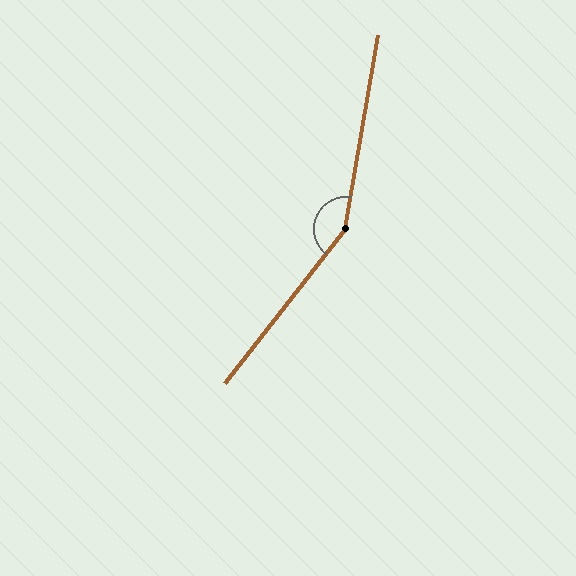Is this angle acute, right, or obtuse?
It is obtuse.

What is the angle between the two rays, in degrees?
Approximately 151 degrees.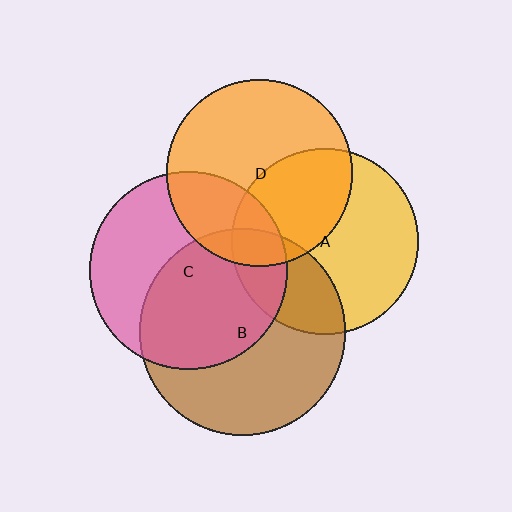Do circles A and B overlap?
Yes.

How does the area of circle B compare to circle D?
Approximately 1.2 times.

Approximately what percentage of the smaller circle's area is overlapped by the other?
Approximately 30%.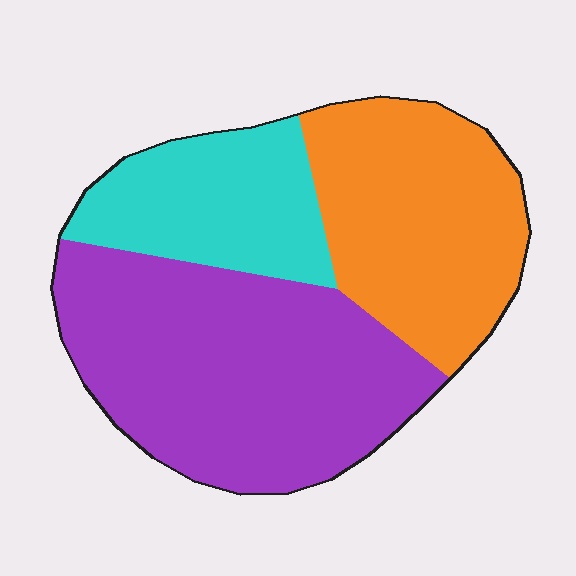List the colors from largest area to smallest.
From largest to smallest: purple, orange, cyan.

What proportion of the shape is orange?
Orange takes up about one third (1/3) of the shape.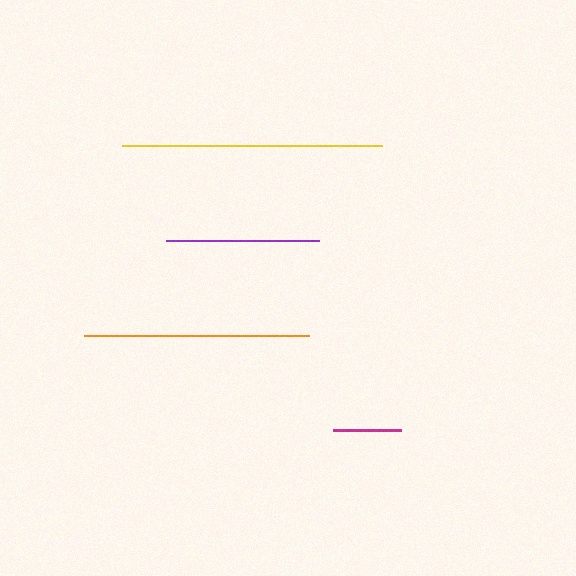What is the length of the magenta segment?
The magenta segment is approximately 68 pixels long.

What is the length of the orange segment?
The orange segment is approximately 225 pixels long.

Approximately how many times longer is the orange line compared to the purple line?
The orange line is approximately 1.5 times the length of the purple line.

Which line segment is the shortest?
The magenta line is the shortest at approximately 68 pixels.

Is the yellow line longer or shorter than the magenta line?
The yellow line is longer than the magenta line.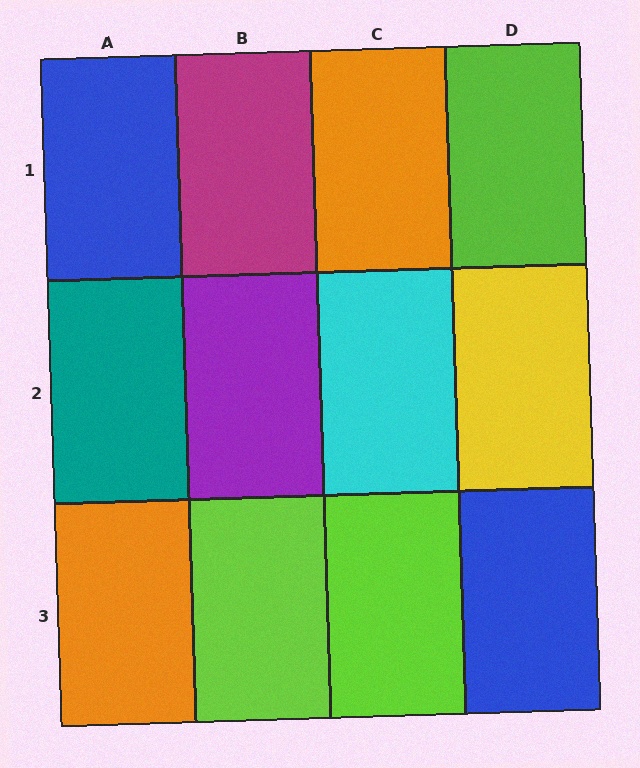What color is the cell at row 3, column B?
Lime.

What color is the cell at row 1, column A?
Blue.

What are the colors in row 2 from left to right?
Teal, purple, cyan, yellow.